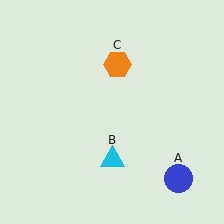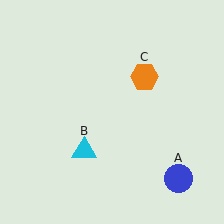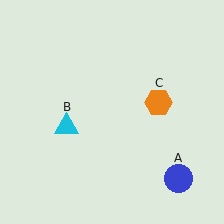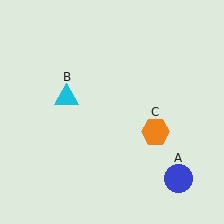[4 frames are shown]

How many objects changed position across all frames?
2 objects changed position: cyan triangle (object B), orange hexagon (object C).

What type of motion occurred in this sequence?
The cyan triangle (object B), orange hexagon (object C) rotated clockwise around the center of the scene.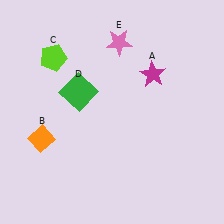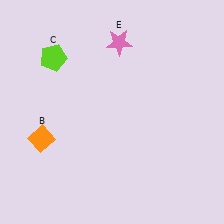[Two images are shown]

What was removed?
The magenta star (A), the green square (D) were removed in Image 2.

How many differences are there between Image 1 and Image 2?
There are 2 differences between the two images.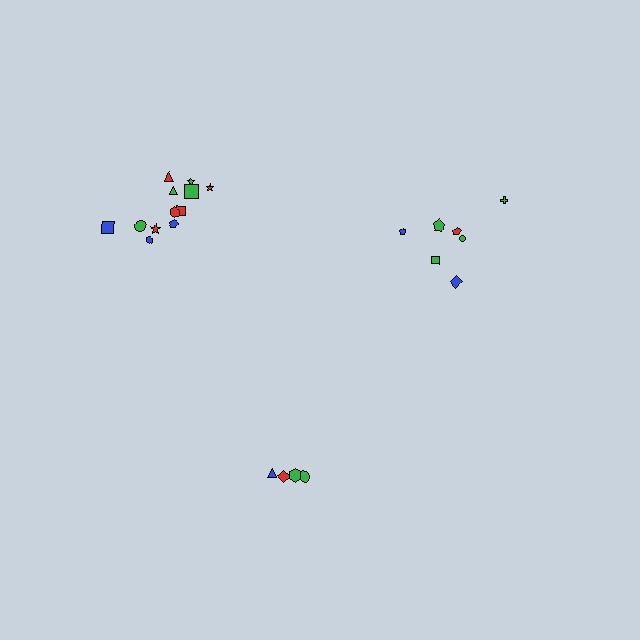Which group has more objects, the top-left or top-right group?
The top-left group.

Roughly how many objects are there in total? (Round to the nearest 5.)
Roughly 25 objects in total.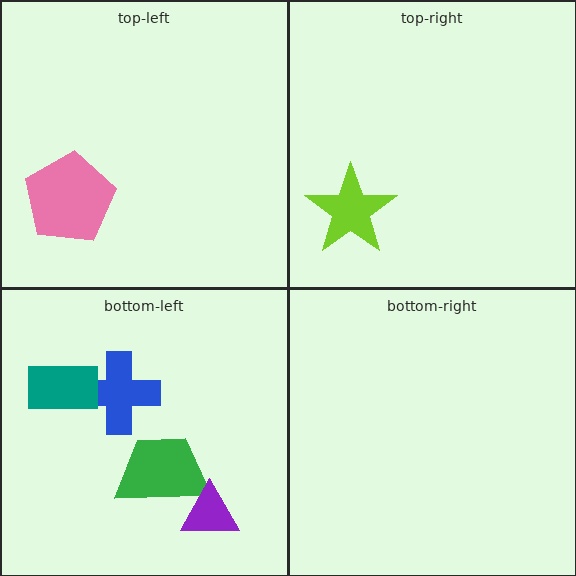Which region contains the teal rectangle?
The bottom-left region.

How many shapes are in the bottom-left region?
4.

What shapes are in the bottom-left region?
The green trapezoid, the purple triangle, the blue cross, the teal rectangle.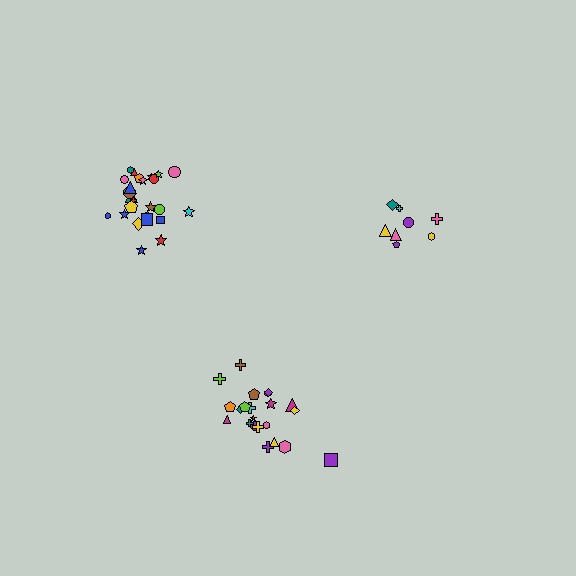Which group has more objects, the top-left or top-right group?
The top-left group.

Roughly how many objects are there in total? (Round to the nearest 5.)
Roughly 55 objects in total.